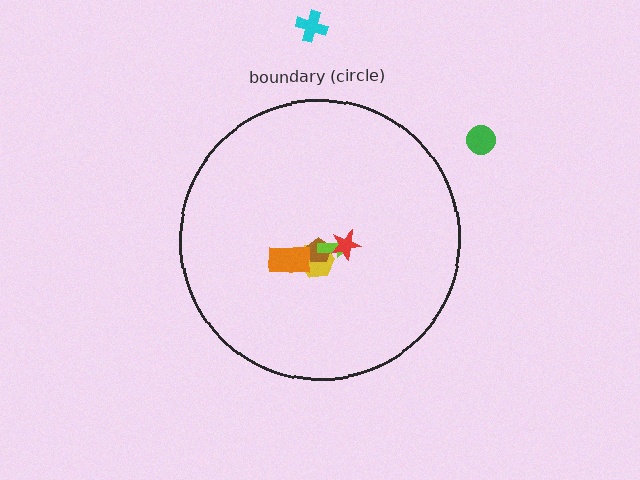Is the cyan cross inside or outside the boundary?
Outside.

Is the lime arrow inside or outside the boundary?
Inside.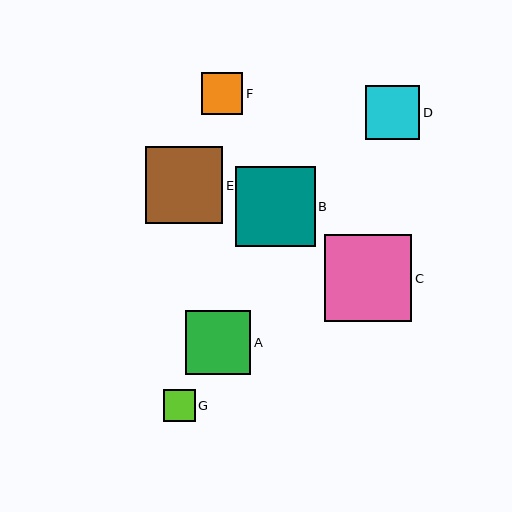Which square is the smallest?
Square G is the smallest with a size of approximately 32 pixels.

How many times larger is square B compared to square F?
Square B is approximately 1.9 times the size of square F.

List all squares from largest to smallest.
From largest to smallest: C, B, E, A, D, F, G.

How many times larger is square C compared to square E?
Square C is approximately 1.1 times the size of square E.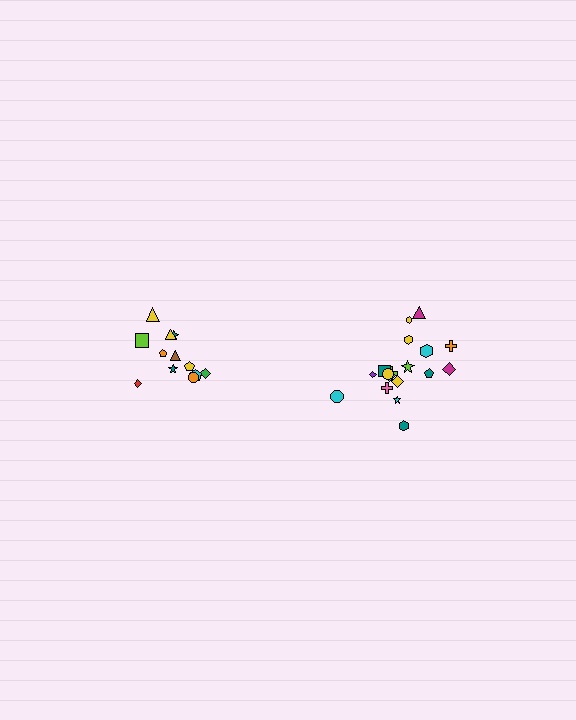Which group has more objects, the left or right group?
The right group.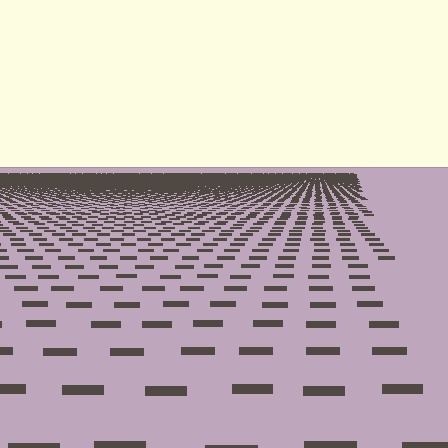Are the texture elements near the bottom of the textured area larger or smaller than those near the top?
Larger. Near the bottom, elements are closer to the viewer and appear at a bigger on-screen size.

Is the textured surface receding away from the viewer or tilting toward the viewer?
The surface is receding away from the viewer. Texture elements get smaller and denser toward the top.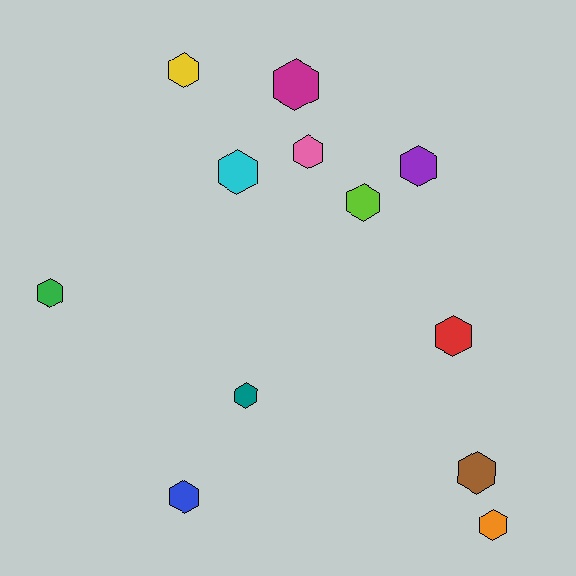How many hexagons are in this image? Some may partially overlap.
There are 12 hexagons.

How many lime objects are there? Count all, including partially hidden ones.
There is 1 lime object.